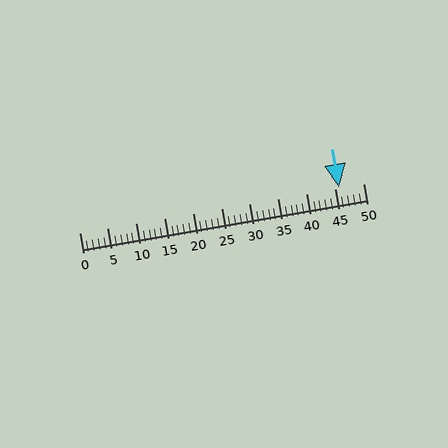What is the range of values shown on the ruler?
The ruler shows values from 0 to 50.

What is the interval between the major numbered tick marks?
The major tick marks are spaced 5 units apart.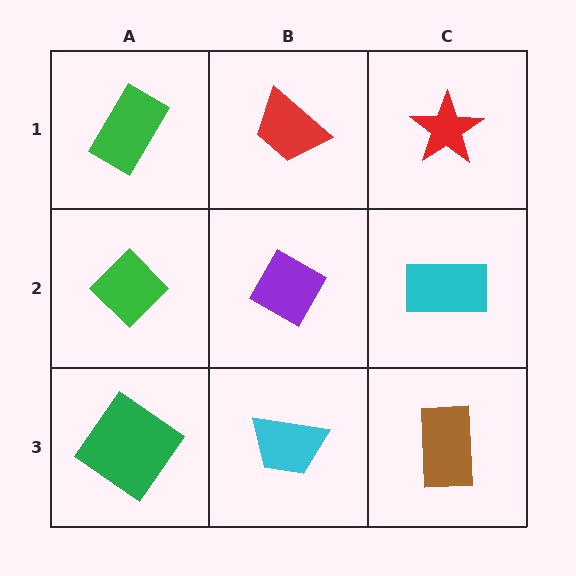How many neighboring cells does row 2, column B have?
4.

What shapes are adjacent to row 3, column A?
A green diamond (row 2, column A), a cyan trapezoid (row 3, column B).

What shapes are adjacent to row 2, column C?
A red star (row 1, column C), a brown rectangle (row 3, column C), a purple diamond (row 2, column B).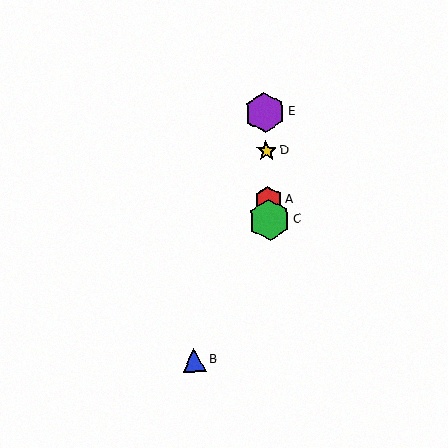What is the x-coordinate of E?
Object E is at x≈265.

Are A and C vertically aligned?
Yes, both are at x≈269.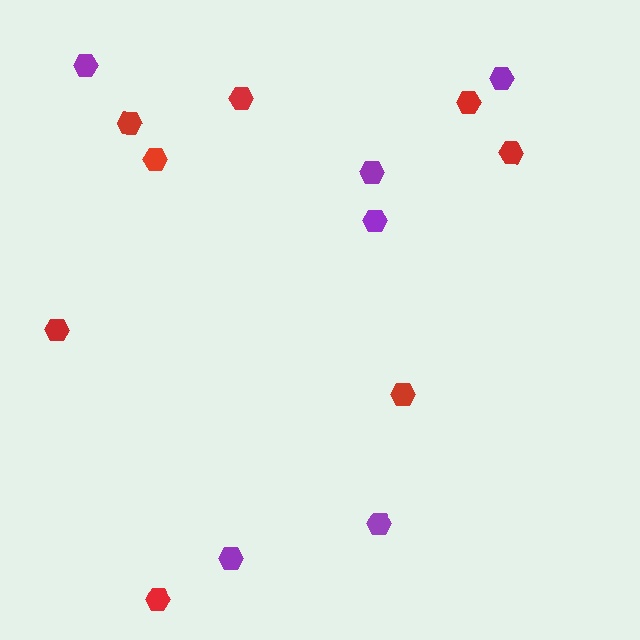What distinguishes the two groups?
There are 2 groups: one group of purple hexagons (6) and one group of red hexagons (8).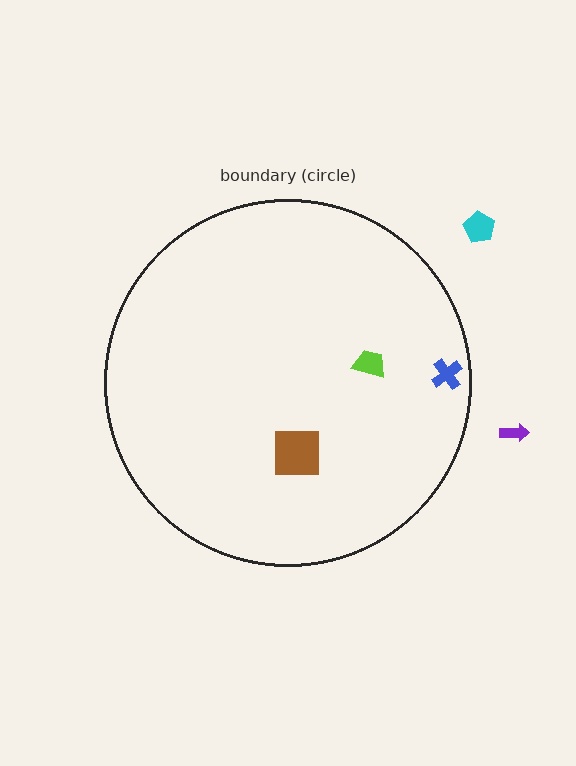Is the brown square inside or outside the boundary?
Inside.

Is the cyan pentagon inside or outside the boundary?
Outside.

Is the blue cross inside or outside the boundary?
Inside.